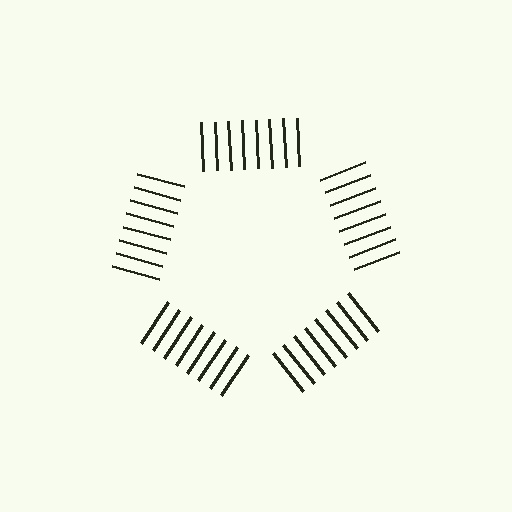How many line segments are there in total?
40 — 8 along each of the 5 edges.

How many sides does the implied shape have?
5 sides — the line-ends trace a pentagon.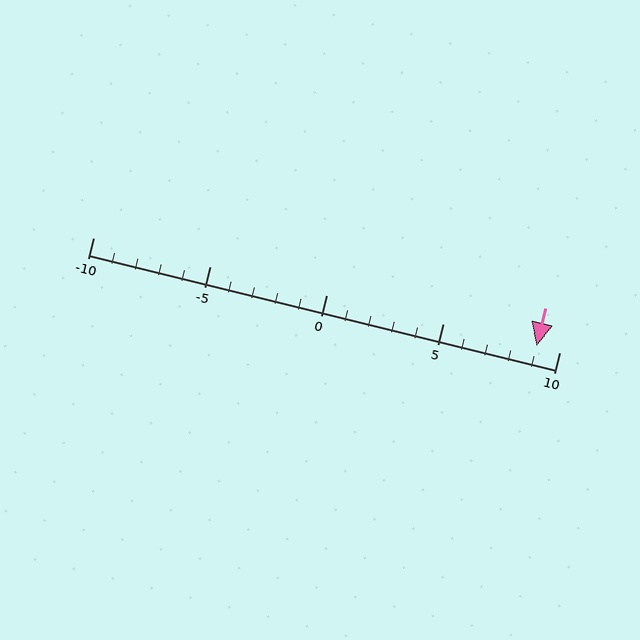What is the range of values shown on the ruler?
The ruler shows values from -10 to 10.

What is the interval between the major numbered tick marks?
The major tick marks are spaced 5 units apart.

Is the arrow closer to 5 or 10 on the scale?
The arrow is closer to 10.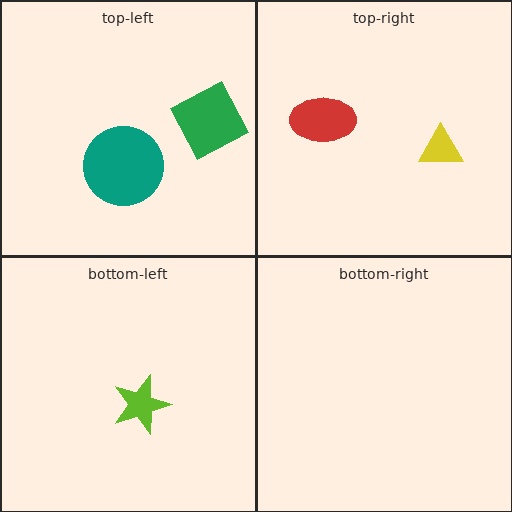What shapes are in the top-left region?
The teal circle, the green diamond.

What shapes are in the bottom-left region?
The lime star.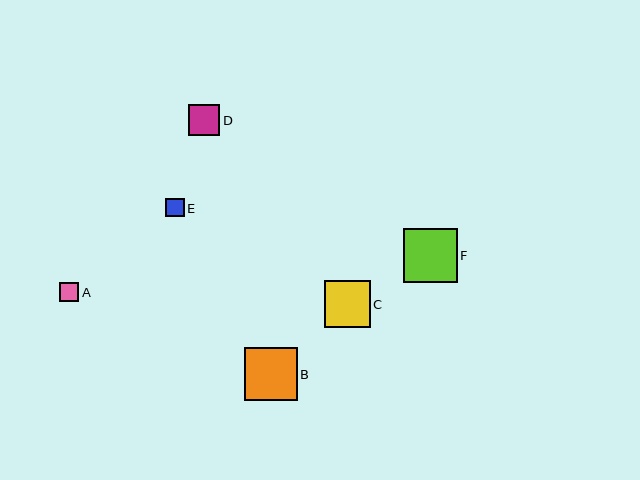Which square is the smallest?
Square E is the smallest with a size of approximately 18 pixels.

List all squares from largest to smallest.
From largest to smallest: F, B, C, D, A, E.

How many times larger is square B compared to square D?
Square B is approximately 1.7 times the size of square D.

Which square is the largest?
Square F is the largest with a size of approximately 54 pixels.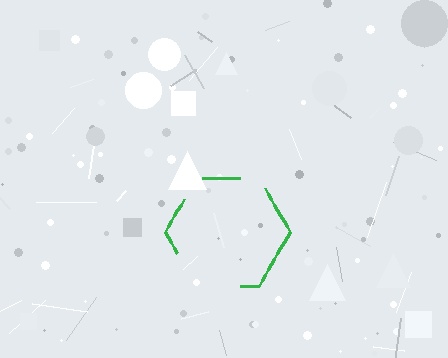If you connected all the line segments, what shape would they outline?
They would outline a hexagon.